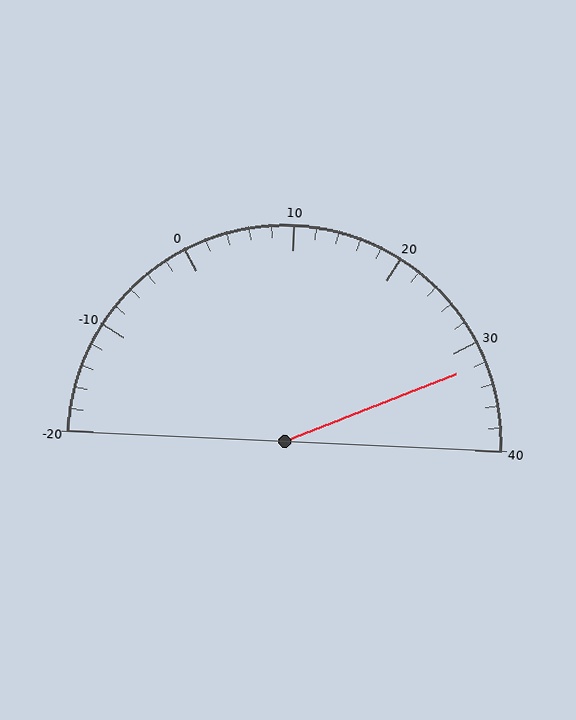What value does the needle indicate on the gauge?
The needle indicates approximately 32.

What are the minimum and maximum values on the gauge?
The gauge ranges from -20 to 40.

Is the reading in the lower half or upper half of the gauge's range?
The reading is in the upper half of the range (-20 to 40).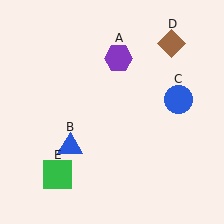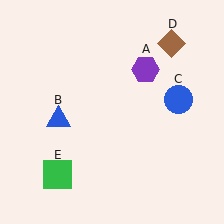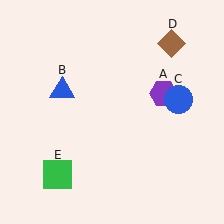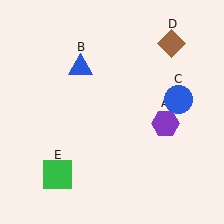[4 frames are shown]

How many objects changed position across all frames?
2 objects changed position: purple hexagon (object A), blue triangle (object B).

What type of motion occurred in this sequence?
The purple hexagon (object A), blue triangle (object B) rotated clockwise around the center of the scene.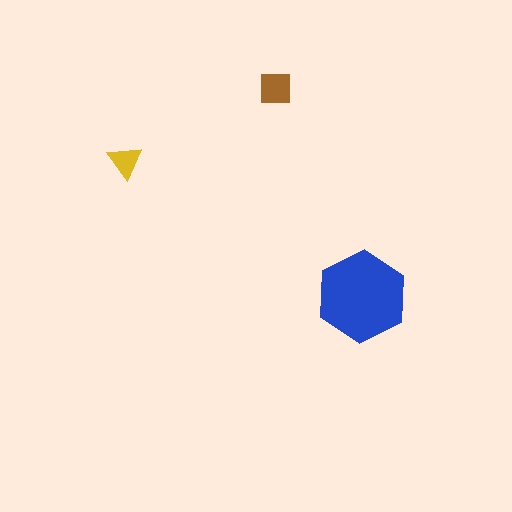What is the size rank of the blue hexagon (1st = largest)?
1st.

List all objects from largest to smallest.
The blue hexagon, the brown square, the yellow triangle.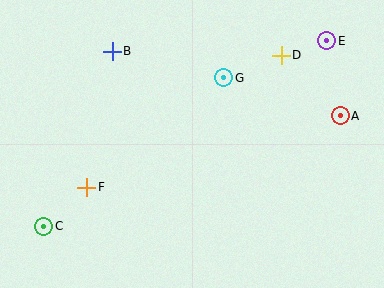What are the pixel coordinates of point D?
Point D is at (281, 55).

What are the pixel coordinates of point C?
Point C is at (44, 226).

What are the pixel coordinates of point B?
Point B is at (112, 51).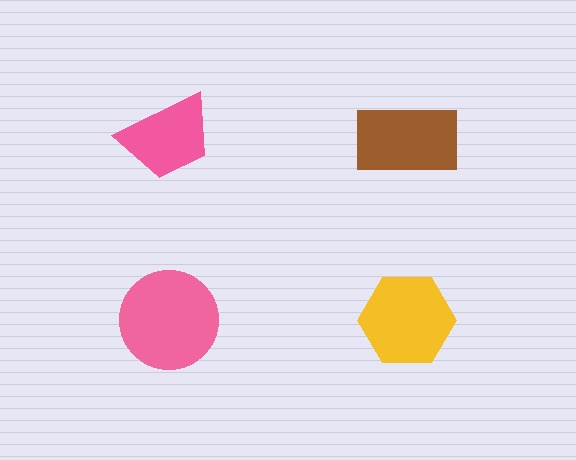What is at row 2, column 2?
A yellow hexagon.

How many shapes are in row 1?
2 shapes.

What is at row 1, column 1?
A pink trapezoid.